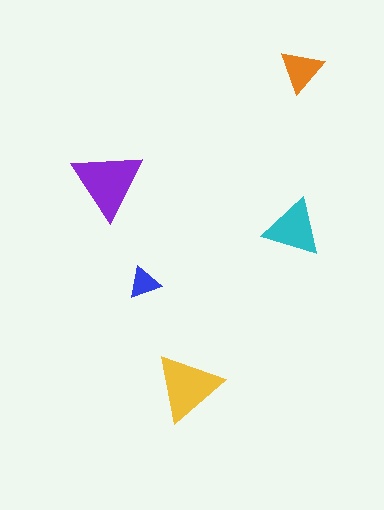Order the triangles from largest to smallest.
the purple one, the yellow one, the cyan one, the orange one, the blue one.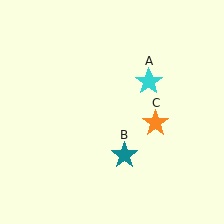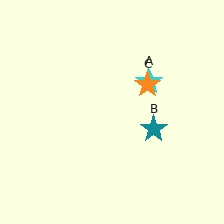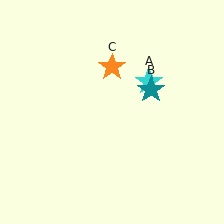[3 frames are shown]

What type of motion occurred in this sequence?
The teal star (object B), orange star (object C) rotated counterclockwise around the center of the scene.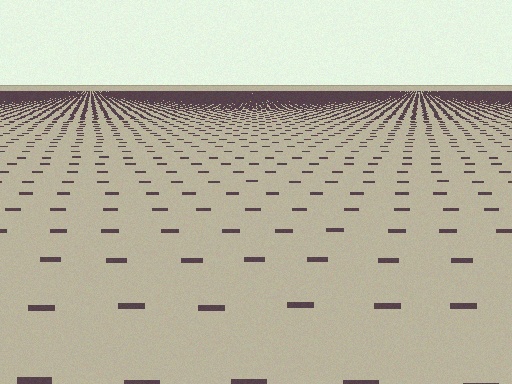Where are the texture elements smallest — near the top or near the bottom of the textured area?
Near the top.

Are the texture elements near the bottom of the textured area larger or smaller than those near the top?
Larger. Near the bottom, elements are closer to the viewer and appear at a bigger on-screen size.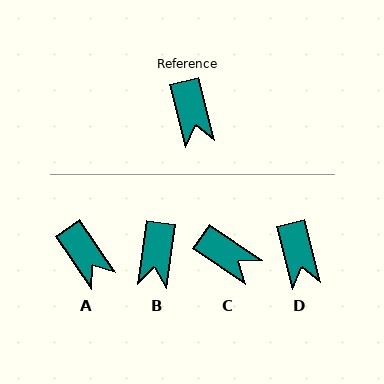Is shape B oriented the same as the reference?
No, it is off by about 22 degrees.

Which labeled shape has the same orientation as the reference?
D.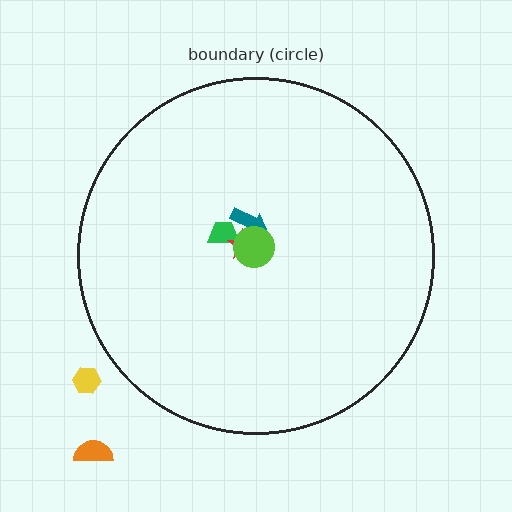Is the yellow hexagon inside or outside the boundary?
Outside.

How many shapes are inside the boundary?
4 inside, 2 outside.